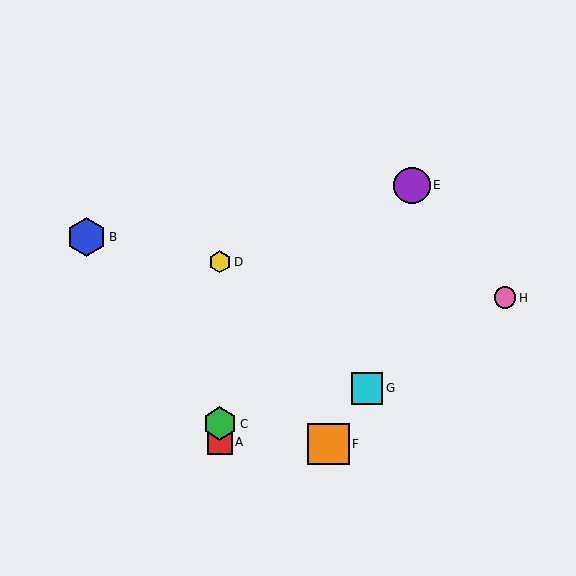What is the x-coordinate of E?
Object E is at x≈412.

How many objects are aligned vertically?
3 objects (A, C, D) are aligned vertically.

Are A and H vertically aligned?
No, A is at x≈220 and H is at x≈505.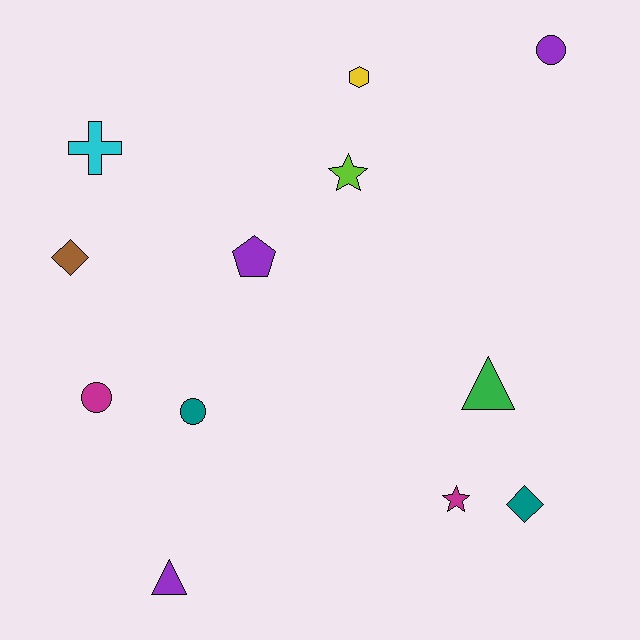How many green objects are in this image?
There is 1 green object.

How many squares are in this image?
There are no squares.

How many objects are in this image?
There are 12 objects.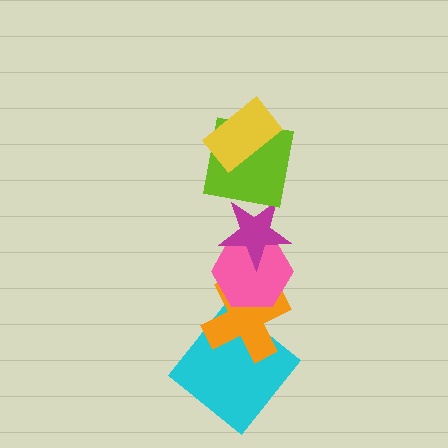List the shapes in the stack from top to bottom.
From top to bottom: the yellow rectangle, the lime square, the magenta star, the pink hexagon, the orange cross, the cyan diamond.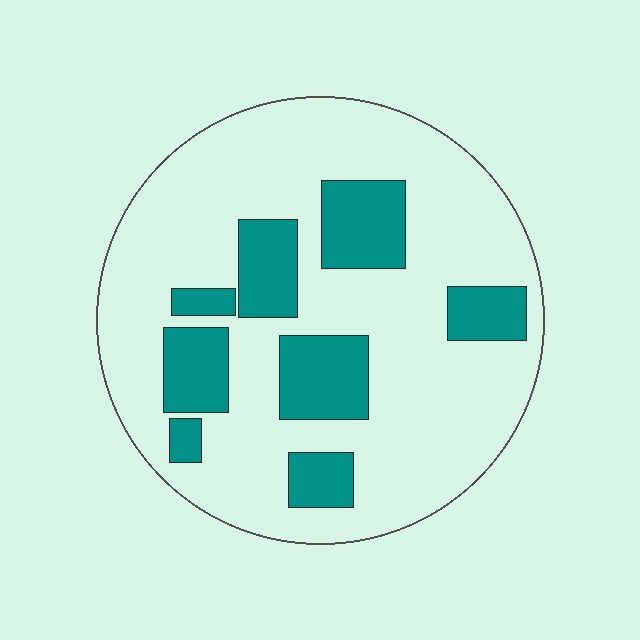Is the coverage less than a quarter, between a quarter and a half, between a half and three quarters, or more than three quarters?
Less than a quarter.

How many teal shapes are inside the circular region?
8.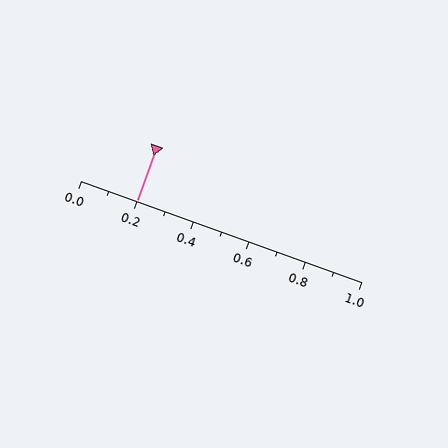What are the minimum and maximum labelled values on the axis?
The axis runs from 0.0 to 1.0.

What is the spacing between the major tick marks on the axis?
The major ticks are spaced 0.2 apart.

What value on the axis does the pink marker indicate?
The marker indicates approximately 0.2.